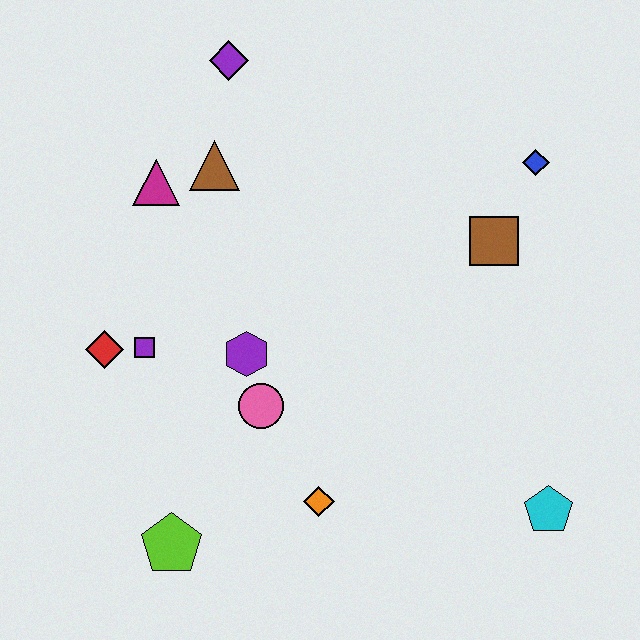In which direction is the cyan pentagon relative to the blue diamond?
The cyan pentagon is below the blue diamond.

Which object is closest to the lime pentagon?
The orange diamond is closest to the lime pentagon.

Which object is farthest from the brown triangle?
The cyan pentagon is farthest from the brown triangle.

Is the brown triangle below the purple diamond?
Yes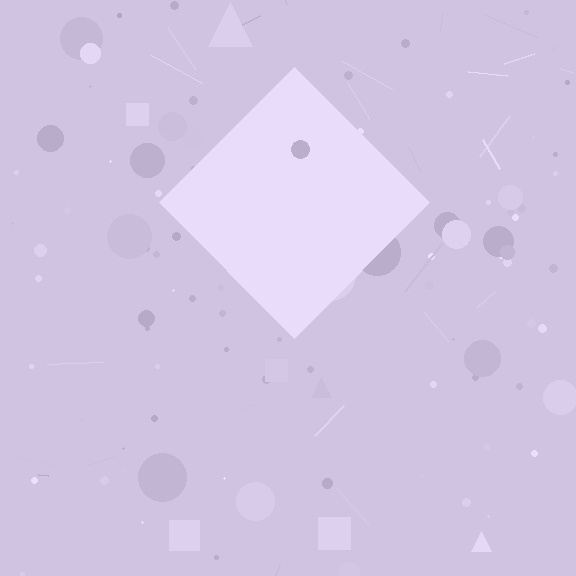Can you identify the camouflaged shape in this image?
The camouflaged shape is a diamond.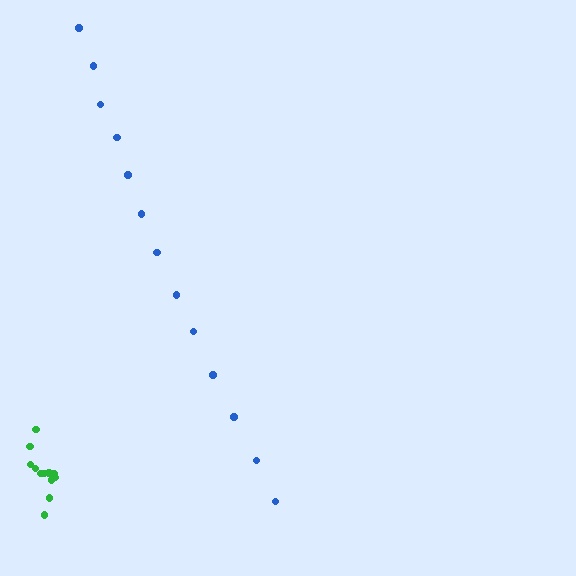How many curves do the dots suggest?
There are 2 distinct paths.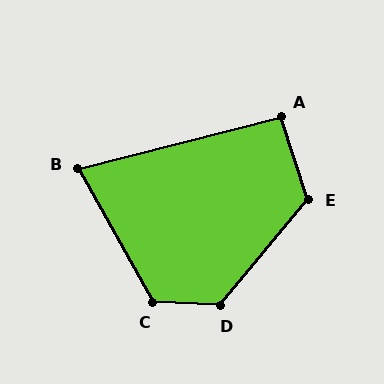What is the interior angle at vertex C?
Approximately 122 degrees (obtuse).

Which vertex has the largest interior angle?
D, at approximately 127 degrees.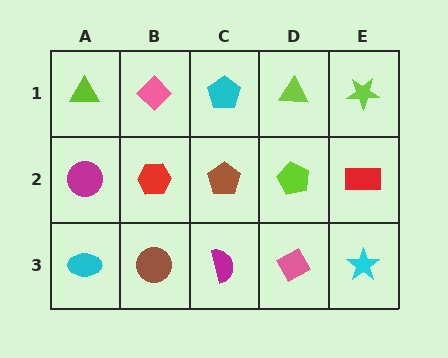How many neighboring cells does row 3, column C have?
3.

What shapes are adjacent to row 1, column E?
A red rectangle (row 2, column E), a lime triangle (row 1, column D).